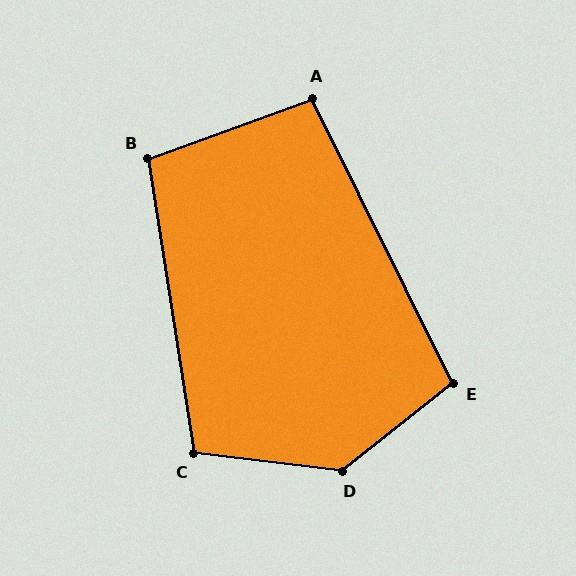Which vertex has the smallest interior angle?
A, at approximately 96 degrees.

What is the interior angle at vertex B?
Approximately 101 degrees (obtuse).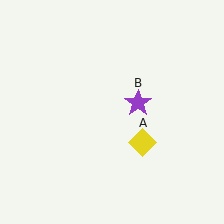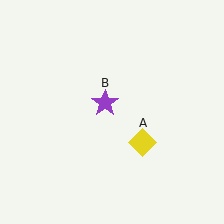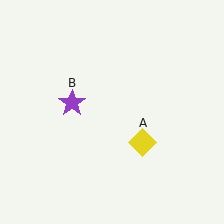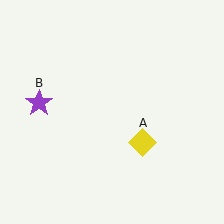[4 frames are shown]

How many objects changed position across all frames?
1 object changed position: purple star (object B).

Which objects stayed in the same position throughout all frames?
Yellow diamond (object A) remained stationary.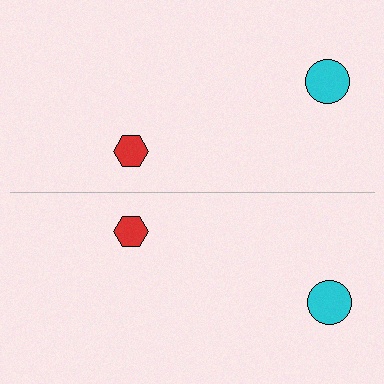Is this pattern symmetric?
Yes, this pattern has bilateral (reflection) symmetry.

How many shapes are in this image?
There are 4 shapes in this image.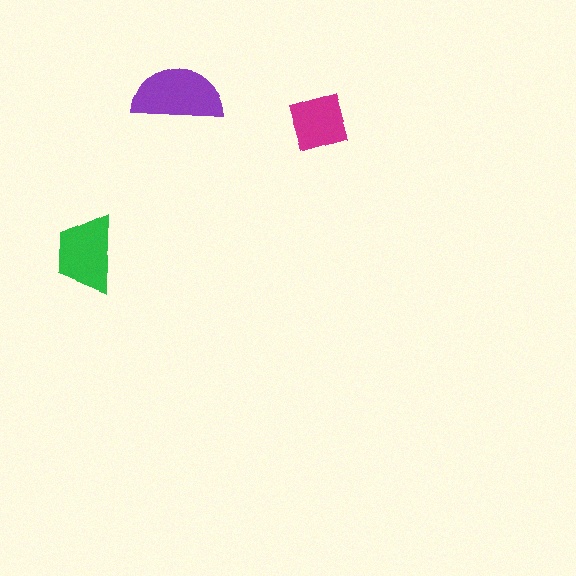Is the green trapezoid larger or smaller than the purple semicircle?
Smaller.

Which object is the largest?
The purple semicircle.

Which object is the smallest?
The magenta square.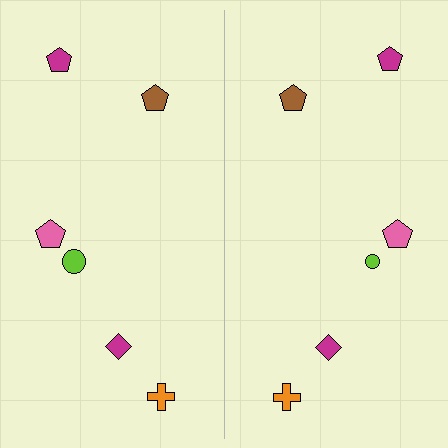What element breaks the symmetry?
The lime circle on the right side has a different size than its mirror counterpart.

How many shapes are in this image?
There are 12 shapes in this image.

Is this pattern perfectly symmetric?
No, the pattern is not perfectly symmetric. The lime circle on the right side has a different size than its mirror counterpart.